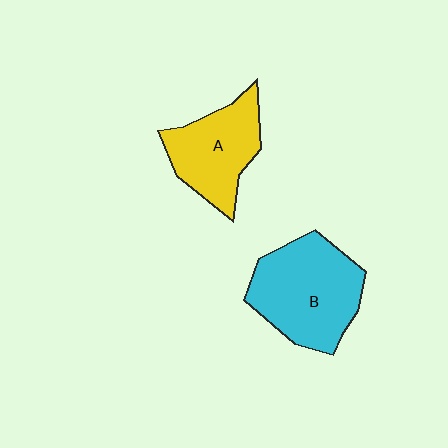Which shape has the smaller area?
Shape A (yellow).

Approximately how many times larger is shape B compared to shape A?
Approximately 1.3 times.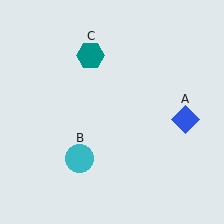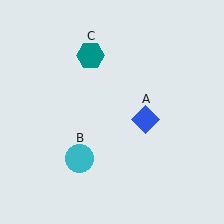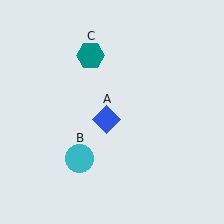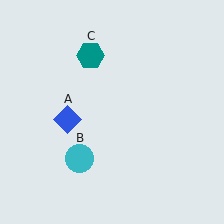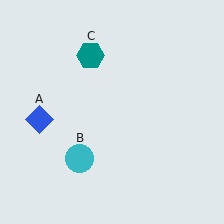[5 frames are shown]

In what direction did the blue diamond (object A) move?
The blue diamond (object A) moved left.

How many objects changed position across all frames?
1 object changed position: blue diamond (object A).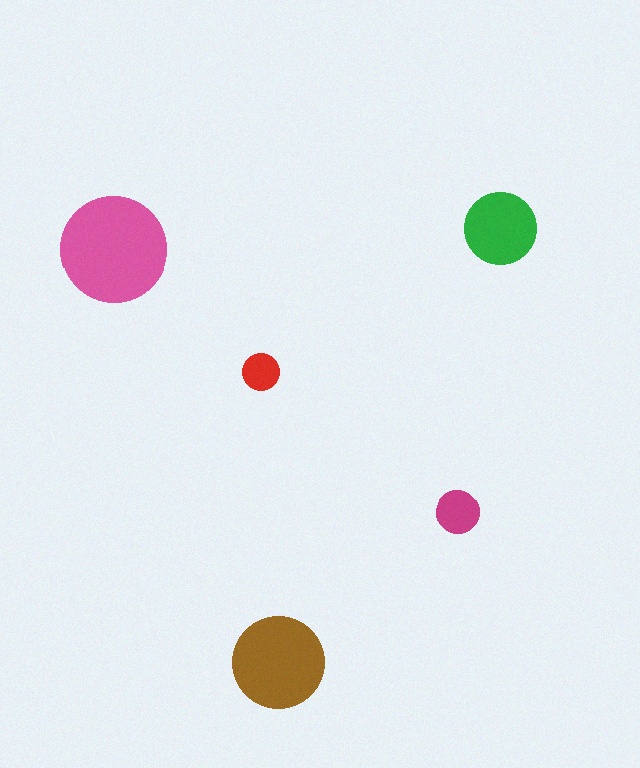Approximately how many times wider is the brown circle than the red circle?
About 2.5 times wider.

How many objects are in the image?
There are 5 objects in the image.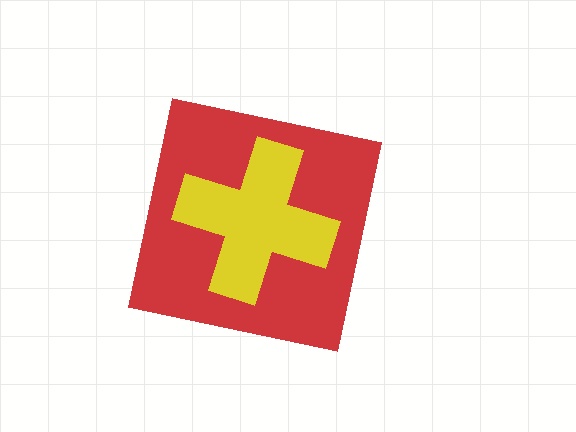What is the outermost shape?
The red square.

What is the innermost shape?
The yellow cross.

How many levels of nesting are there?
2.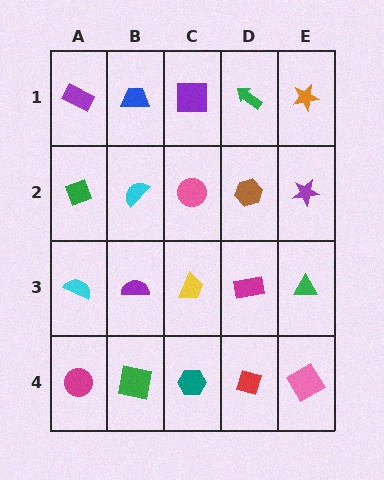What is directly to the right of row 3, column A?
A purple semicircle.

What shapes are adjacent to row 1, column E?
A purple star (row 2, column E), a green arrow (row 1, column D).